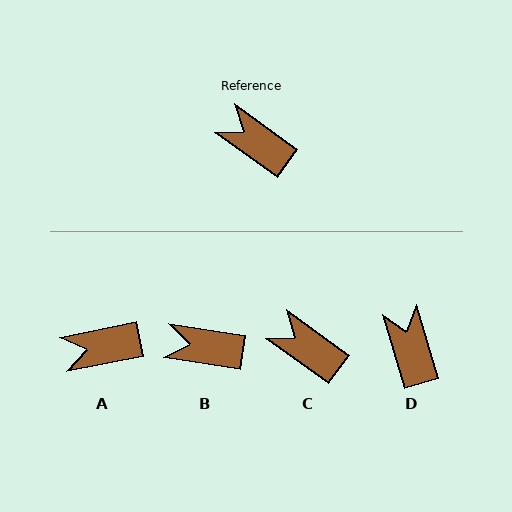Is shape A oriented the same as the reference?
No, it is off by about 47 degrees.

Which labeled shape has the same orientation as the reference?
C.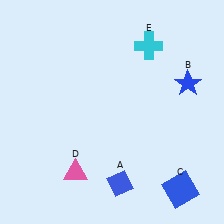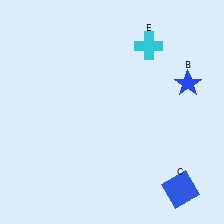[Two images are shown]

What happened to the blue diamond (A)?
The blue diamond (A) was removed in Image 2. It was in the bottom-right area of Image 1.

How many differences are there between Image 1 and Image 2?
There are 2 differences between the two images.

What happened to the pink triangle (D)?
The pink triangle (D) was removed in Image 2. It was in the bottom-left area of Image 1.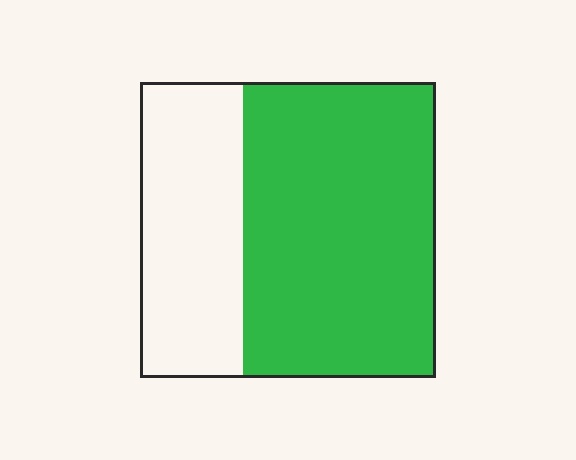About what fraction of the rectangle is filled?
About two thirds (2/3).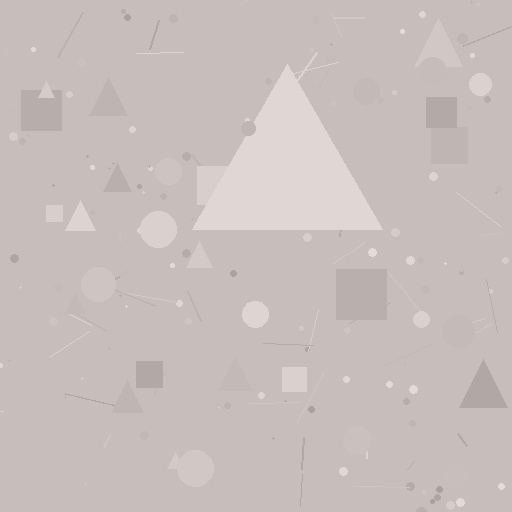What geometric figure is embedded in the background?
A triangle is embedded in the background.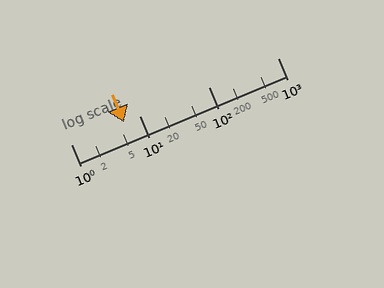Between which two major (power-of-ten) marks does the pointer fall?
The pointer is between 1 and 10.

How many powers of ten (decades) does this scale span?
The scale spans 3 decades, from 1 to 1000.